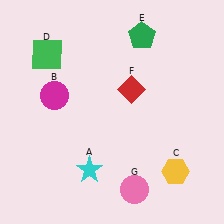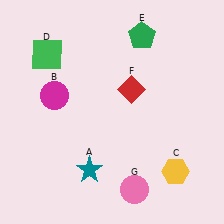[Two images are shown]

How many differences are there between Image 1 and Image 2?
There is 1 difference between the two images.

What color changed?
The star (A) changed from cyan in Image 1 to teal in Image 2.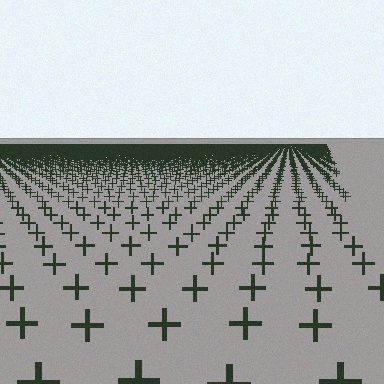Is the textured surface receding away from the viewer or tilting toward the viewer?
The surface is receding away from the viewer. Texture elements get smaller and denser toward the top.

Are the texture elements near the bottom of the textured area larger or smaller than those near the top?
Larger. Near the bottom, elements are closer to the viewer and appear at a bigger on-screen size.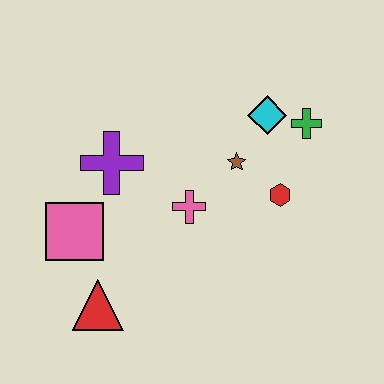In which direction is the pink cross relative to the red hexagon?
The pink cross is to the left of the red hexagon.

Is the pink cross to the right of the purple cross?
Yes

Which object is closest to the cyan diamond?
The green cross is closest to the cyan diamond.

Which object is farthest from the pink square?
The green cross is farthest from the pink square.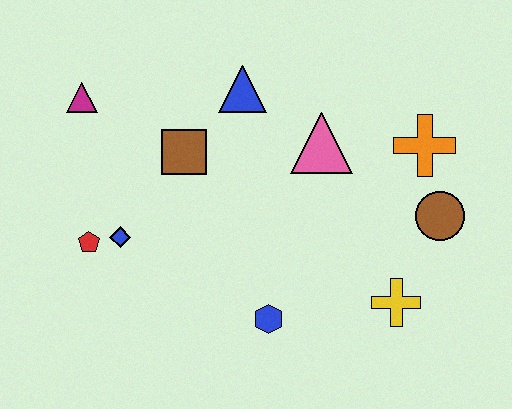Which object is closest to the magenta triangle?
The brown square is closest to the magenta triangle.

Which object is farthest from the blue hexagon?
The magenta triangle is farthest from the blue hexagon.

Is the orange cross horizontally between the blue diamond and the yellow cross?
No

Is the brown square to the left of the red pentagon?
No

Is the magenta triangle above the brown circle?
Yes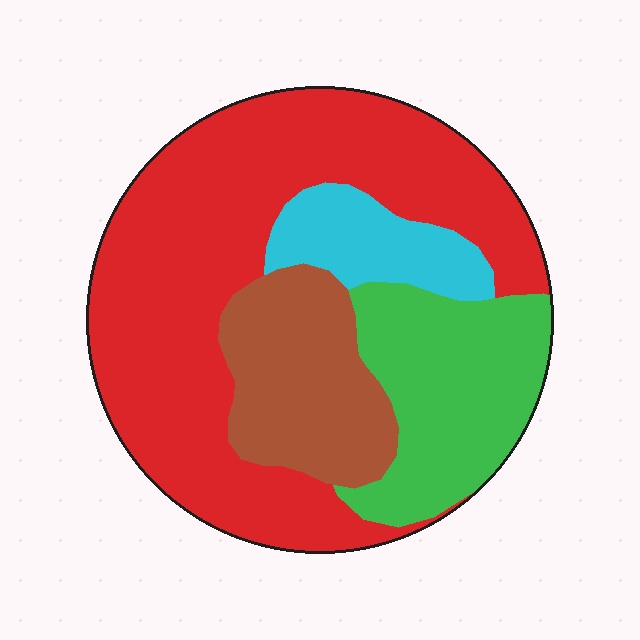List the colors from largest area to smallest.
From largest to smallest: red, green, brown, cyan.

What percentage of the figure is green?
Green takes up about one fifth (1/5) of the figure.